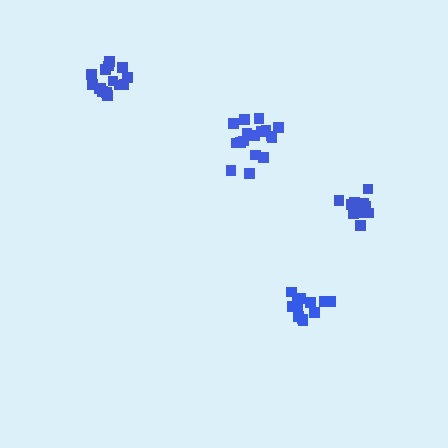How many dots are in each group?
Group 1: 14 dots, Group 2: 15 dots, Group 3: 18 dots, Group 4: 12 dots (59 total).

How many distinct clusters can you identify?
There are 4 distinct clusters.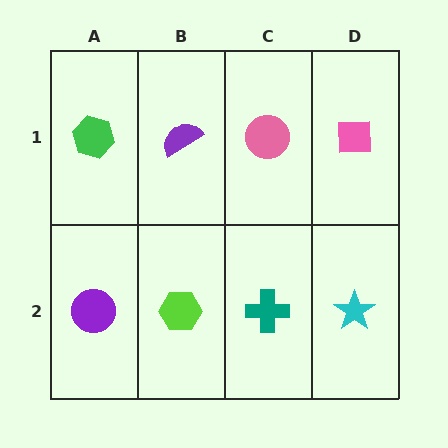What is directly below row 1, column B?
A lime hexagon.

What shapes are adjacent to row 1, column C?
A teal cross (row 2, column C), a purple semicircle (row 1, column B), a pink square (row 1, column D).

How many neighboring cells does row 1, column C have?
3.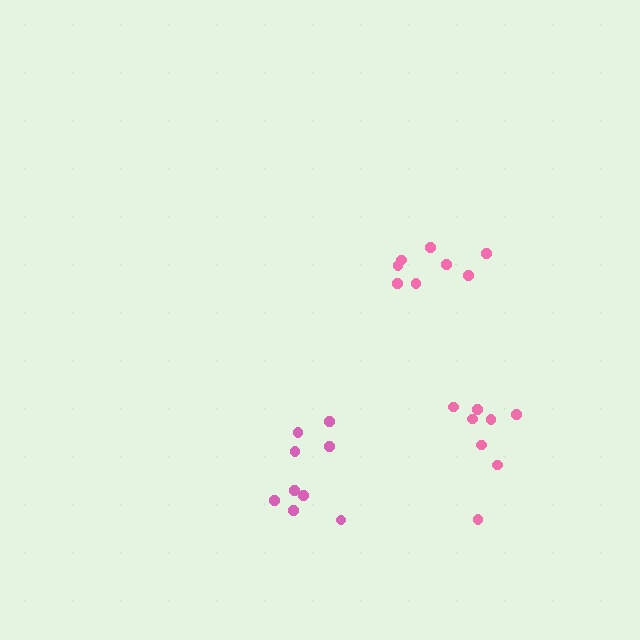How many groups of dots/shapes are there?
There are 3 groups.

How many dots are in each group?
Group 1: 8 dots, Group 2: 8 dots, Group 3: 9 dots (25 total).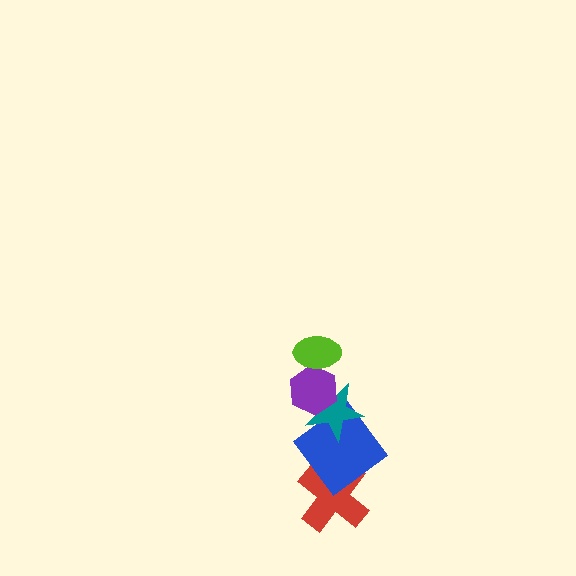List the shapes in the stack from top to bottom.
From top to bottom: the lime ellipse, the purple hexagon, the teal star, the blue diamond, the red cross.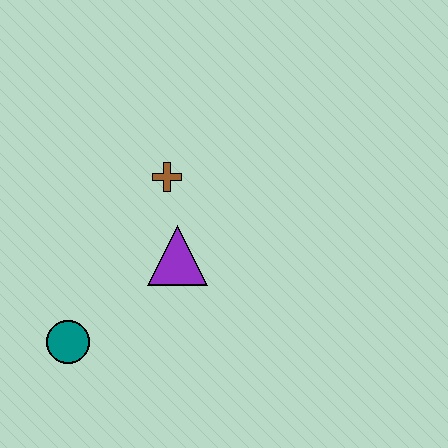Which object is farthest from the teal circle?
The brown cross is farthest from the teal circle.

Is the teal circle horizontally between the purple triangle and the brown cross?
No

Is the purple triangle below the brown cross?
Yes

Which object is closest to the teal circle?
The purple triangle is closest to the teal circle.